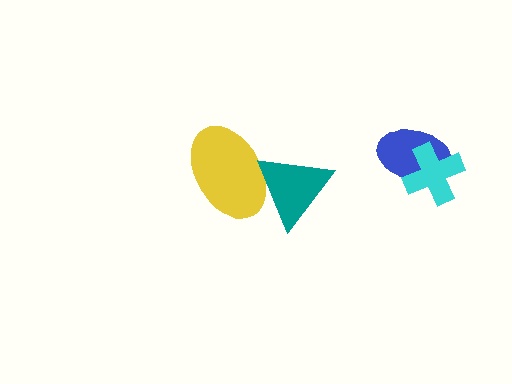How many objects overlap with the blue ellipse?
1 object overlaps with the blue ellipse.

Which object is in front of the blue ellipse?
The cyan cross is in front of the blue ellipse.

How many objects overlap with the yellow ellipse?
1 object overlaps with the yellow ellipse.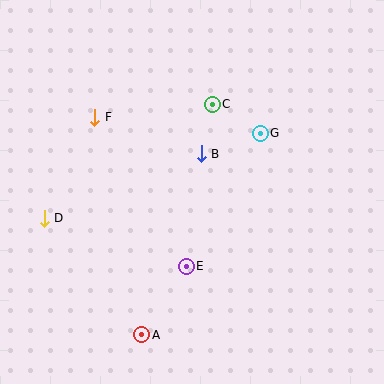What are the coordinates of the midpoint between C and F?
The midpoint between C and F is at (153, 111).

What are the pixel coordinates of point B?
Point B is at (201, 154).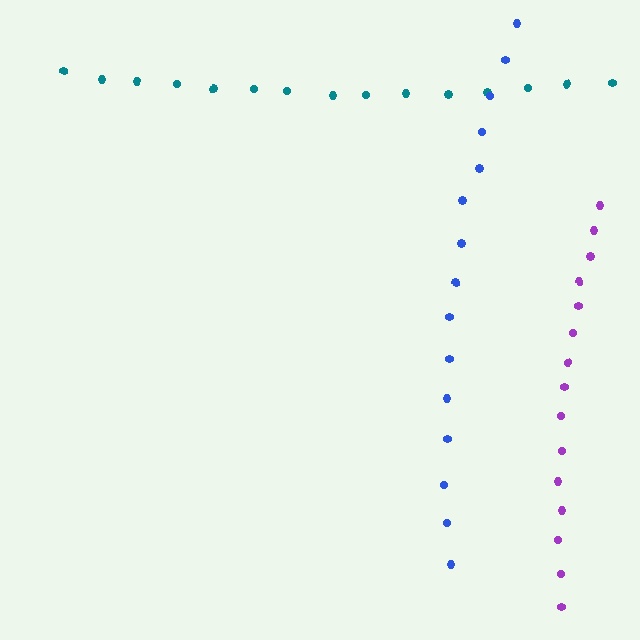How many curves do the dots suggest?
There are 3 distinct paths.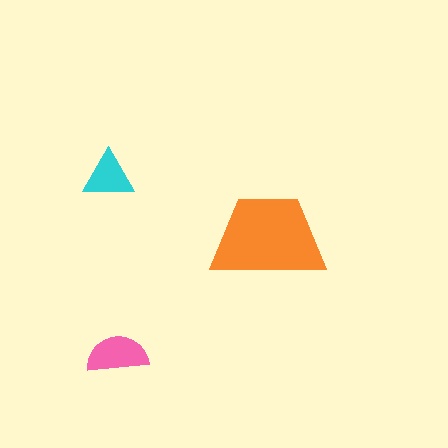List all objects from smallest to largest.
The cyan triangle, the pink semicircle, the orange trapezoid.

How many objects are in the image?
There are 3 objects in the image.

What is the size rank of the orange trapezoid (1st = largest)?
1st.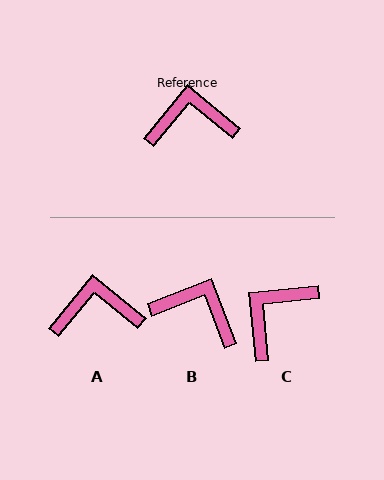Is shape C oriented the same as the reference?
No, it is off by about 45 degrees.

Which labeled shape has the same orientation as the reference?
A.